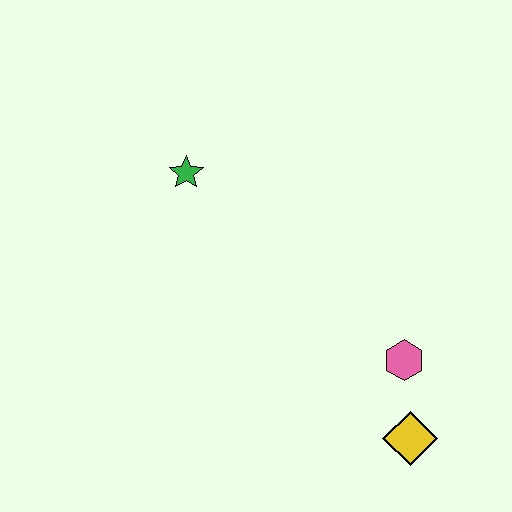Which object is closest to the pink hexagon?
The yellow diamond is closest to the pink hexagon.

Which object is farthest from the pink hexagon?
The green star is farthest from the pink hexagon.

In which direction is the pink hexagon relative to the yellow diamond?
The pink hexagon is above the yellow diamond.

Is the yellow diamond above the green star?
No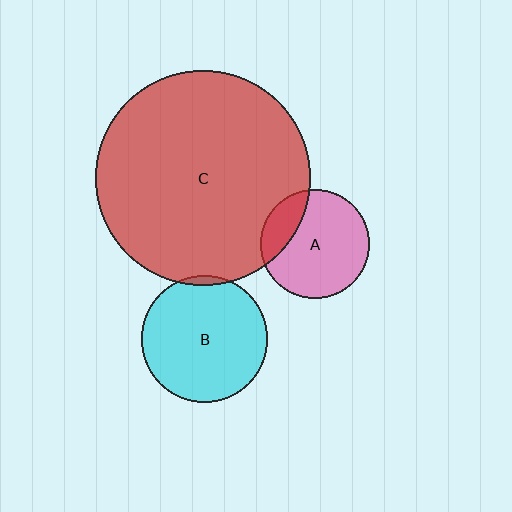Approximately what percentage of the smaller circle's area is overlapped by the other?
Approximately 20%.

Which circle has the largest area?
Circle C (red).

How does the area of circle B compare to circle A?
Approximately 1.3 times.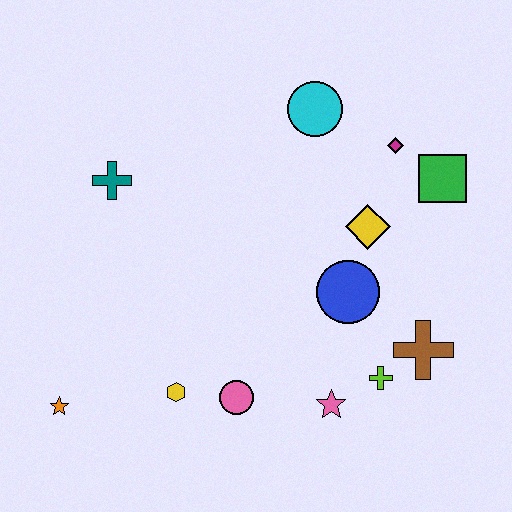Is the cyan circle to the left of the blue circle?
Yes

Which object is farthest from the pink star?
The teal cross is farthest from the pink star.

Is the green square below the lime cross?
No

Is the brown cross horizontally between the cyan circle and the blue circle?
No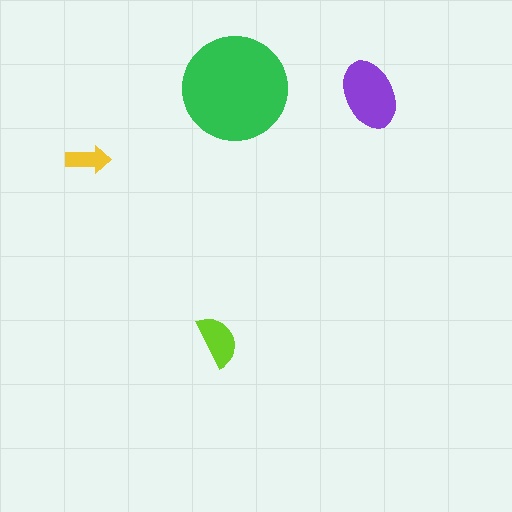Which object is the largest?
The green circle.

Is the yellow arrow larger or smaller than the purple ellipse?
Smaller.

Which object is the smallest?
The yellow arrow.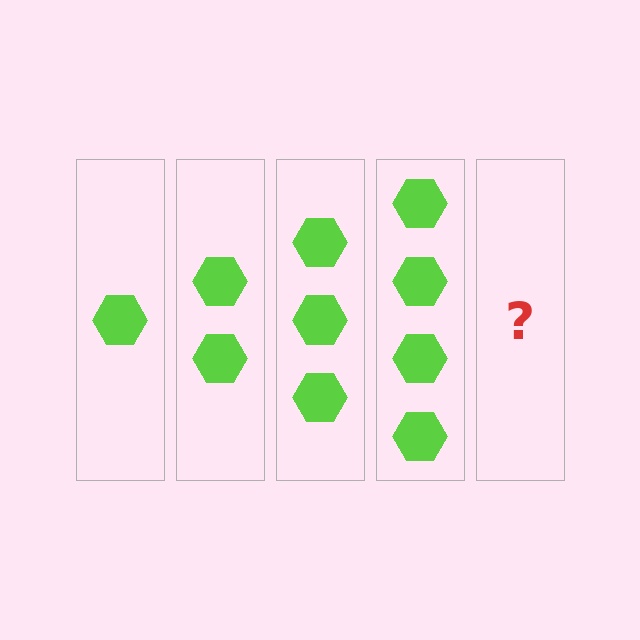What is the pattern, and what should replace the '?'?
The pattern is that each step adds one more hexagon. The '?' should be 5 hexagons.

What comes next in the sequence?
The next element should be 5 hexagons.